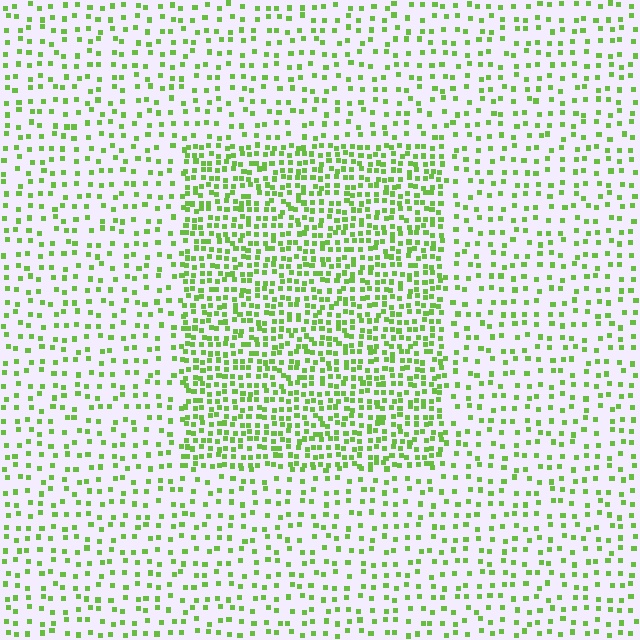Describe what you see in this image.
The image contains small lime elements arranged at two different densities. A rectangle-shaped region is visible where the elements are more densely packed than the surrounding area.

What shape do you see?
I see a rectangle.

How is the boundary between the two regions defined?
The boundary is defined by a change in element density (approximately 2.2x ratio). All elements are the same color, size, and shape.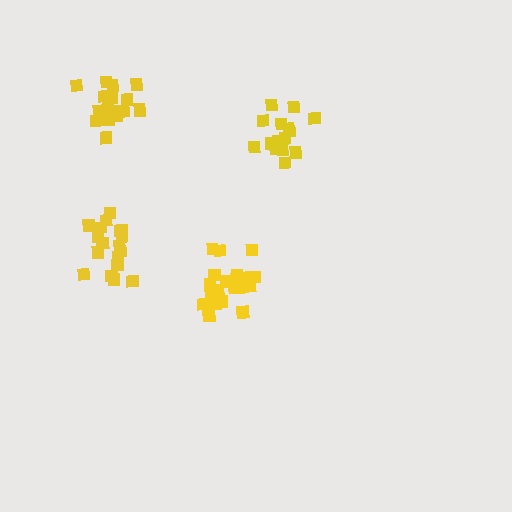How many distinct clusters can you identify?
There are 4 distinct clusters.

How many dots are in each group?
Group 1: 18 dots, Group 2: 15 dots, Group 3: 21 dots, Group 4: 18 dots (72 total).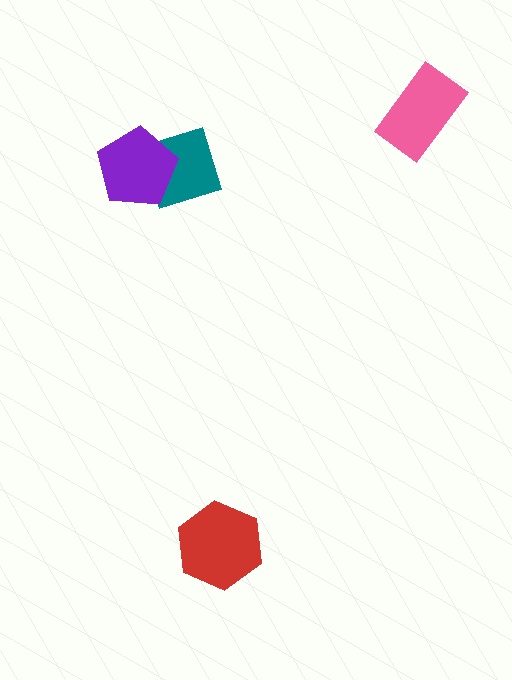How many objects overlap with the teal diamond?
1 object overlaps with the teal diamond.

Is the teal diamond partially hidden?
Yes, it is partially covered by another shape.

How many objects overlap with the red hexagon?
0 objects overlap with the red hexagon.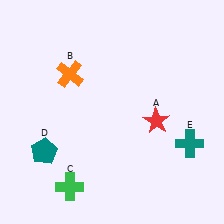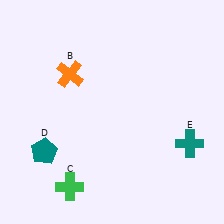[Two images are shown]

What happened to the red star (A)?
The red star (A) was removed in Image 2. It was in the bottom-right area of Image 1.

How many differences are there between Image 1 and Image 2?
There is 1 difference between the two images.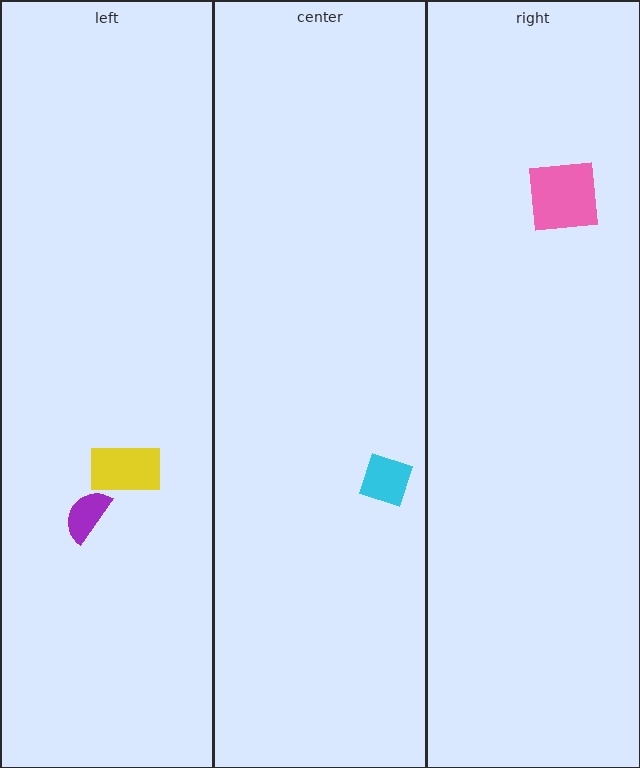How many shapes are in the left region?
2.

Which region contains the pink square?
The right region.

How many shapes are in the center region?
1.